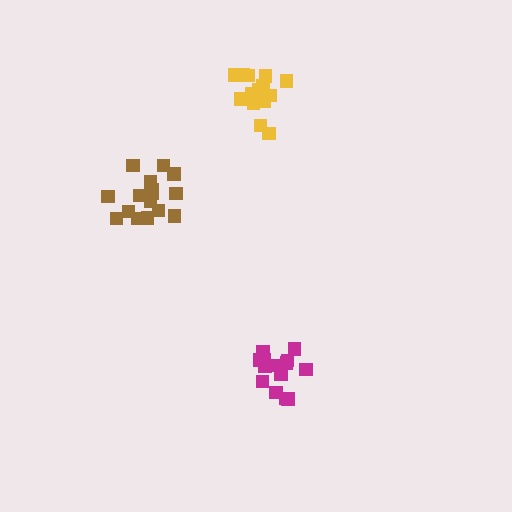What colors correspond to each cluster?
The clusters are colored: magenta, brown, yellow.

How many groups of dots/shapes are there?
There are 3 groups.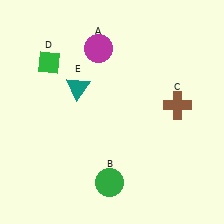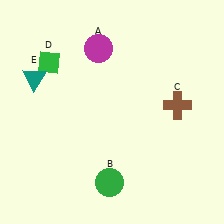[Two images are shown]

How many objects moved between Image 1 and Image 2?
1 object moved between the two images.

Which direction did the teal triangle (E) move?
The teal triangle (E) moved left.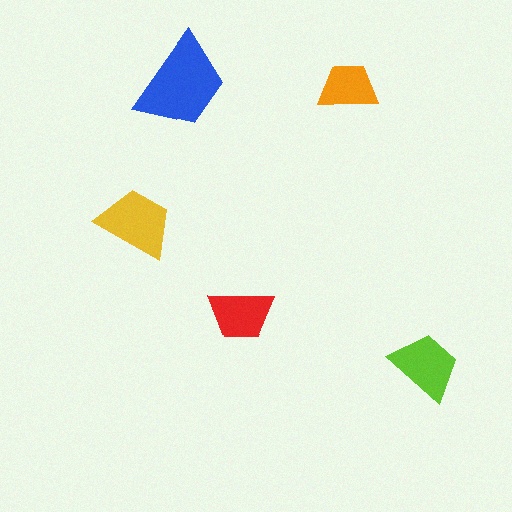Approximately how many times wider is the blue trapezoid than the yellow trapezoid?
About 1.5 times wider.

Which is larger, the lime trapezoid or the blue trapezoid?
The blue one.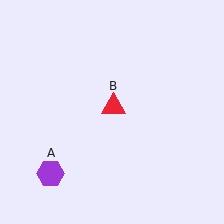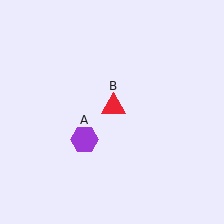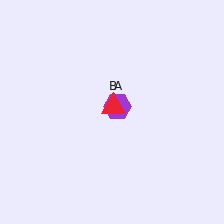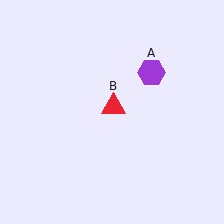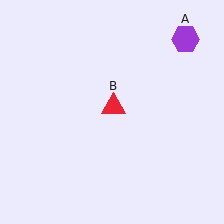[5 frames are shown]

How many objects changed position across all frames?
1 object changed position: purple hexagon (object A).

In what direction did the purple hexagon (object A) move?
The purple hexagon (object A) moved up and to the right.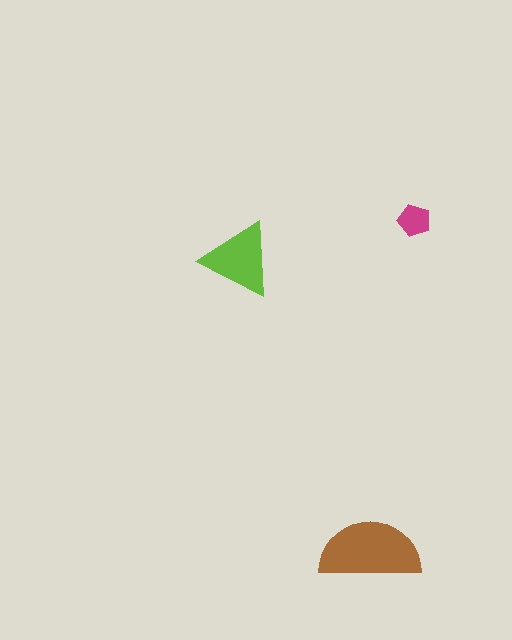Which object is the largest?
The brown semicircle.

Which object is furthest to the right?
The magenta pentagon is rightmost.